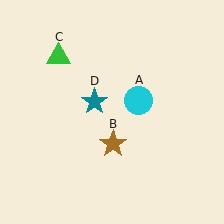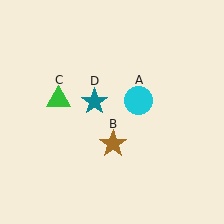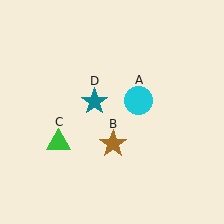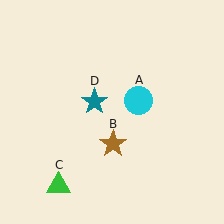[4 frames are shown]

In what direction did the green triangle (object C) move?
The green triangle (object C) moved down.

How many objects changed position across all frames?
1 object changed position: green triangle (object C).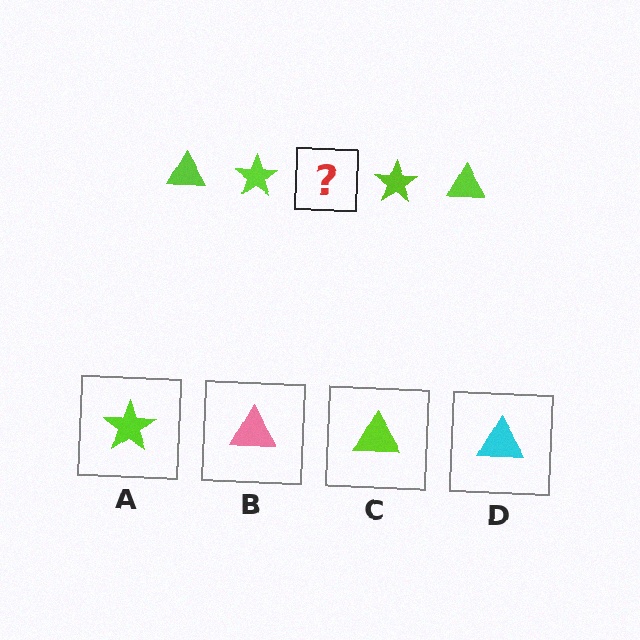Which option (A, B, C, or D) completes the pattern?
C.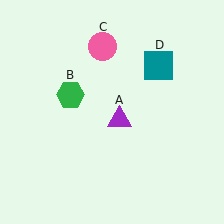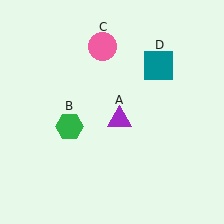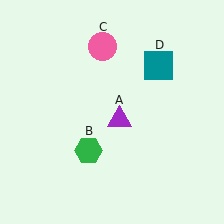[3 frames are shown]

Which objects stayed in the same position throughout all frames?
Purple triangle (object A) and pink circle (object C) and teal square (object D) remained stationary.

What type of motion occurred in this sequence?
The green hexagon (object B) rotated counterclockwise around the center of the scene.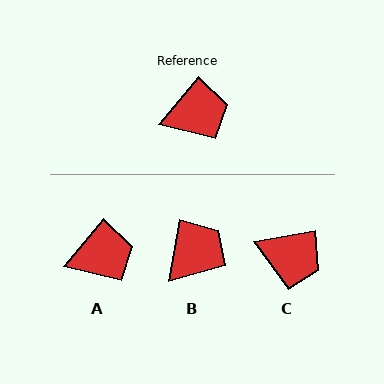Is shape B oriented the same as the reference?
No, it is off by about 30 degrees.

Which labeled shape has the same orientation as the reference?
A.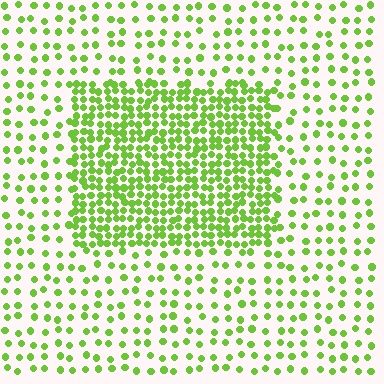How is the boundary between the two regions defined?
The boundary is defined by a change in element density (approximately 2.6x ratio). All elements are the same color, size, and shape.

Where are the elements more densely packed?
The elements are more densely packed inside the rectangle boundary.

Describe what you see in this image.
The image contains small lime elements arranged at two different densities. A rectangle-shaped region is visible where the elements are more densely packed than the surrounding area.